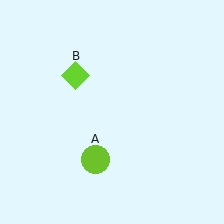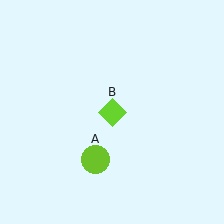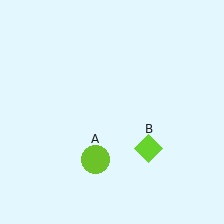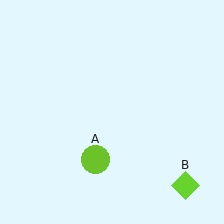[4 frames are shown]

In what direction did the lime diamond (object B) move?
The lime diamond (object B) moved down and to the right.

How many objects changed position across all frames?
1 object changed position: lime diamond (object B).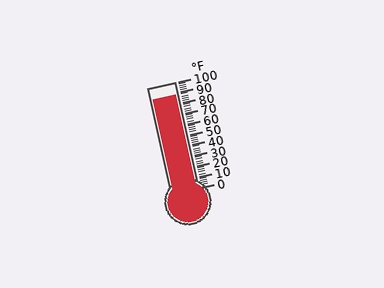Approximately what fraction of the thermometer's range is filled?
The thermometer is filled to approximately 90% of its range.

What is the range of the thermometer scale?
The thermometer scale ranges from 0°F to 100°F.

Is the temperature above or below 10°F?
The temperature is above 10°F.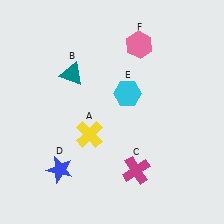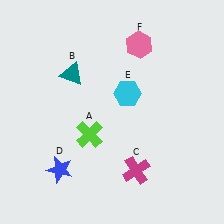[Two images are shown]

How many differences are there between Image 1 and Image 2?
There is 1 difference between the two images.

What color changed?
The cross (A) changed from yellow in Image 1 to lime in Image 2.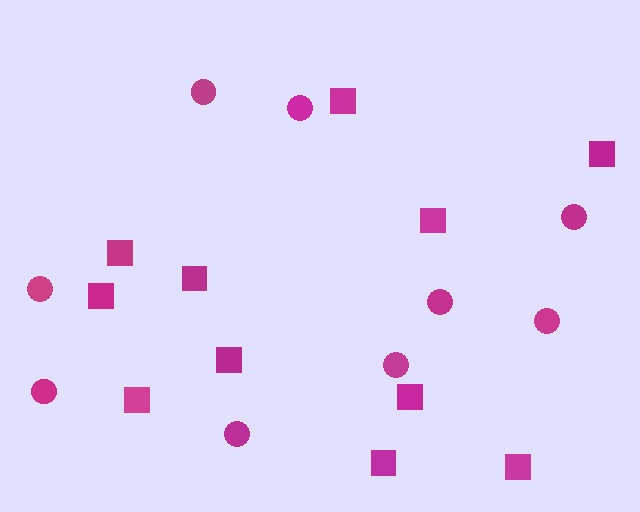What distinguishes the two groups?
There are 2 groups: one group of circles (9) and one group of squares (11).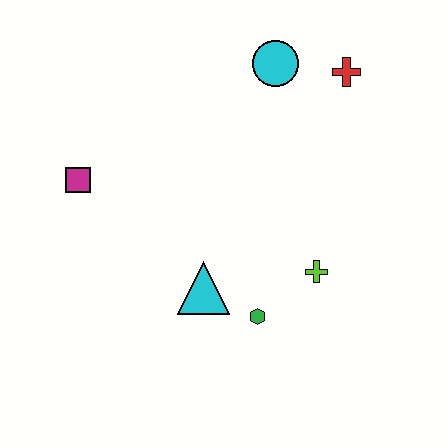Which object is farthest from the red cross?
The magenta square is farthest from the red cross.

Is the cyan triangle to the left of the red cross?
Yes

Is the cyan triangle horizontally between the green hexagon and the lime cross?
No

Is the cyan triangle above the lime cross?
No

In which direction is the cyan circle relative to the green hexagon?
The cyan circle is above the green hexagon.